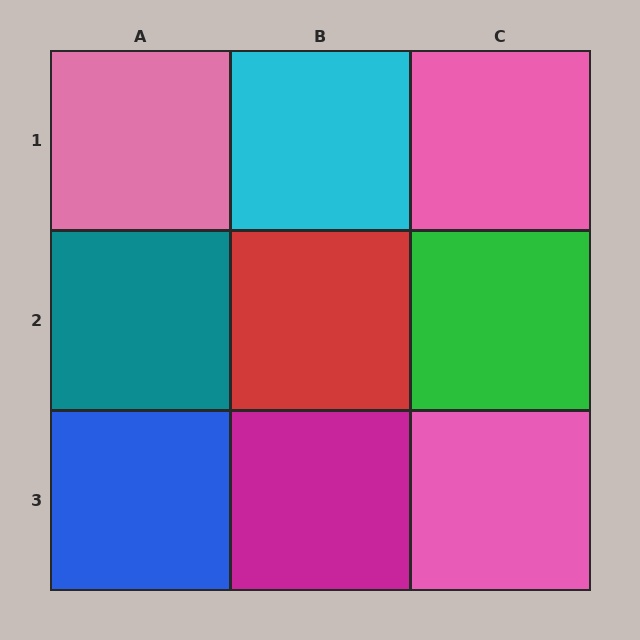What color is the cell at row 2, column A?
Teal.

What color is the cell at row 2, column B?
Red.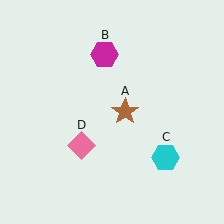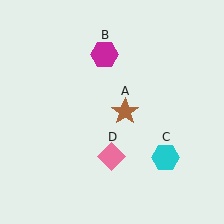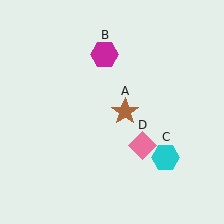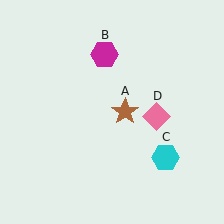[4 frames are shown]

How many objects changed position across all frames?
1 object changed position: pink diamond (object D).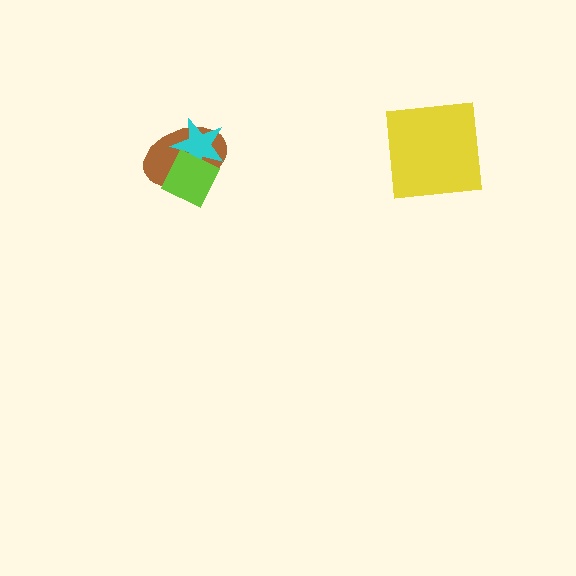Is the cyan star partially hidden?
Yes, it is partially covered by another shape.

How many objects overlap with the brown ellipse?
2 objects overlap with the brown ellipse.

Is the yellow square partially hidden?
No, no other shape covers it.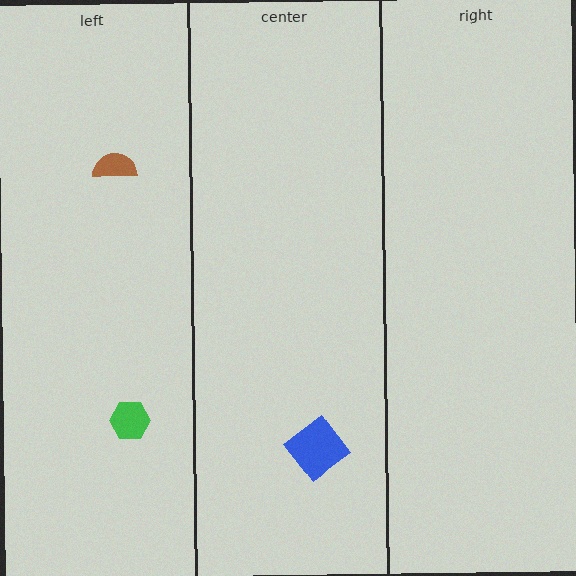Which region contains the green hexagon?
The left region.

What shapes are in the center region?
The blue diamond.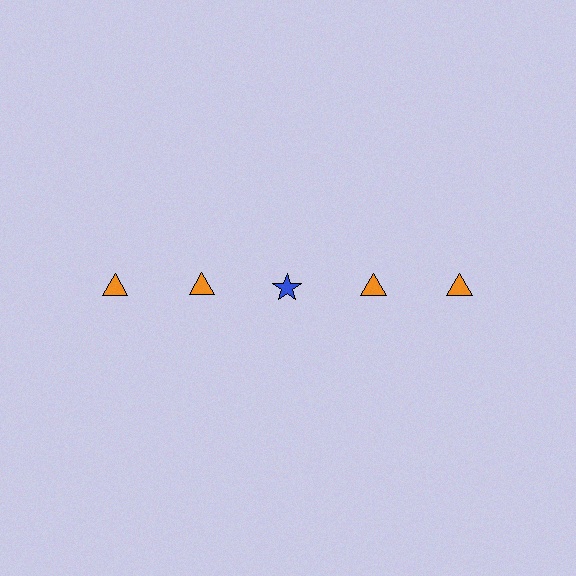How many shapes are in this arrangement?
There are 5 shapes arranged in a grid pattern.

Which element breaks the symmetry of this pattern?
The blue star in the top row, center column breaks the symmetry. All other shapes are orange triangles.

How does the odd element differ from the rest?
It differs in both color (blue instead of orange) and shape (star instead of triangle).